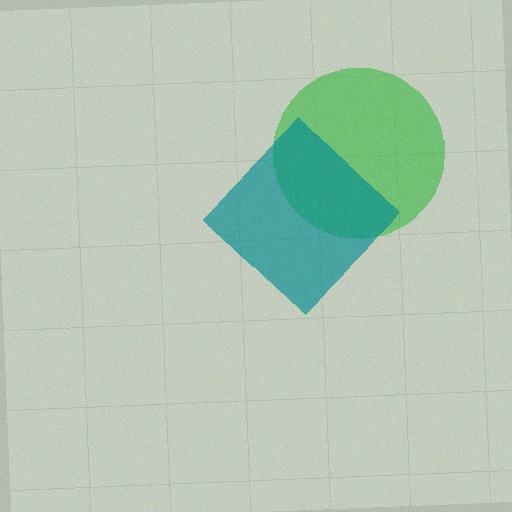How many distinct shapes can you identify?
There are 2 distinct shapes: a green circle, a teal diamond.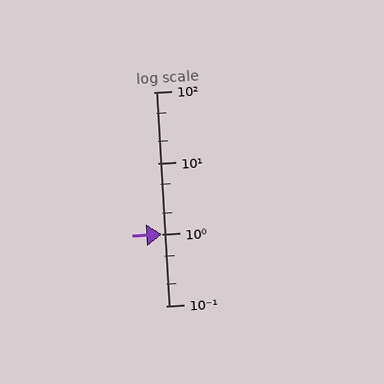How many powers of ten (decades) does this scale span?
The scale spans 3 decades, from 0.1 to 100.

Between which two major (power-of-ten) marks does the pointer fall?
The pointer is between 0.1 and 1.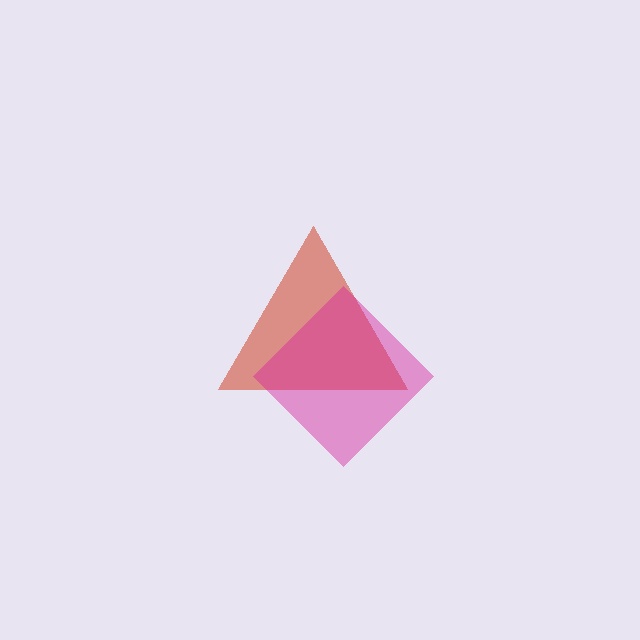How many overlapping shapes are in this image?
There are 2 overlapping shapes in the image.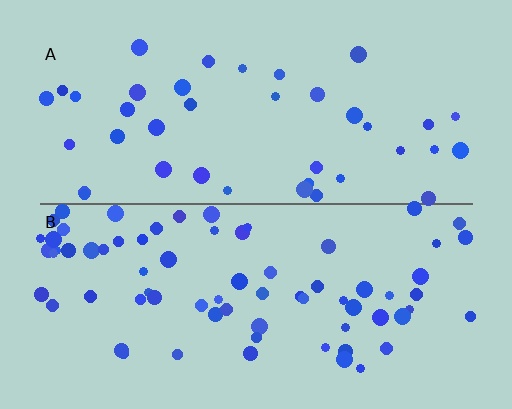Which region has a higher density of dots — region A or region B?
B (the bottom).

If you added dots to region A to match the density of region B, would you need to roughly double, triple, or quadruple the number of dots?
Approximately double.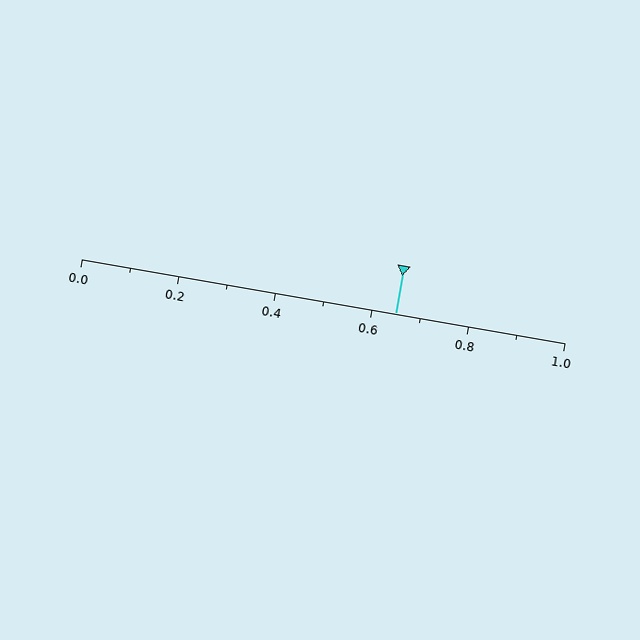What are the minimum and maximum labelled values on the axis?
The axis runs from 0.0 to 1.0.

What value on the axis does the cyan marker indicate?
The marker indicates approximately 0.65.